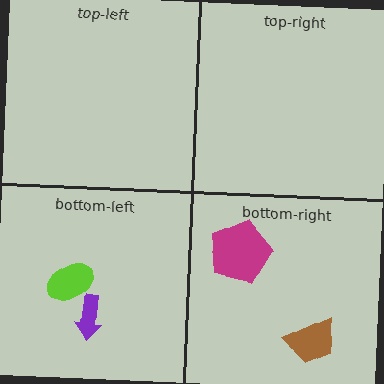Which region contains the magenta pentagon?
The bottom-right region.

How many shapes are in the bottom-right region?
2.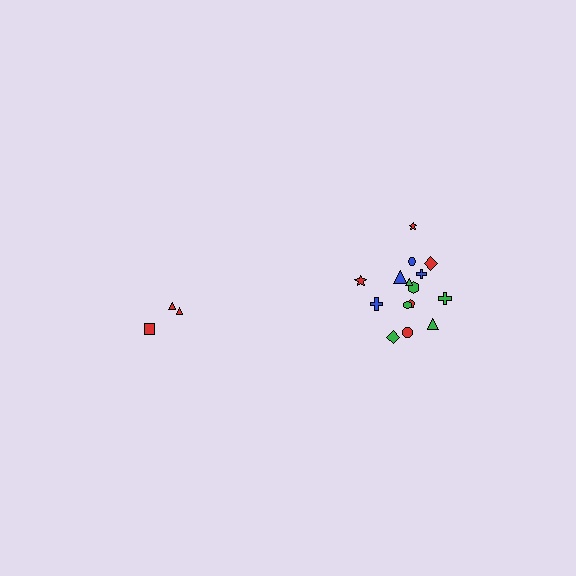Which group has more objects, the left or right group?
The right group.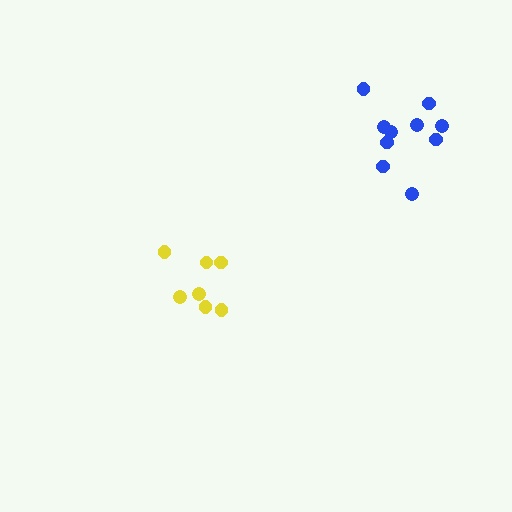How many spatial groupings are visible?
There are 2 spatial groupings.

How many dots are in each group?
Group 1: 10 dots, Group 2: 7 dots (17 total).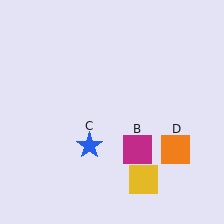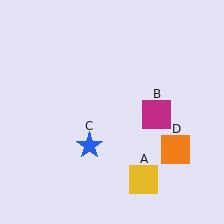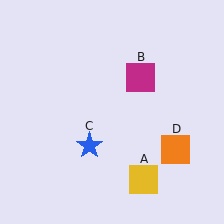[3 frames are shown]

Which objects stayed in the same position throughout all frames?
Yellow square (object A) and blue star (object C) and orange square (object D) remained stationary.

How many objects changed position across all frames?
1 object changed position: magenta square (object B).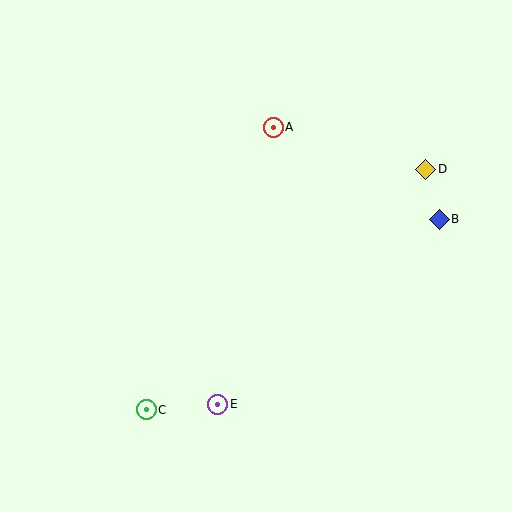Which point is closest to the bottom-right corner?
Point B is closest to the bottom-right corner.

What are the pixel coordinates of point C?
Point C is at (146, 410).